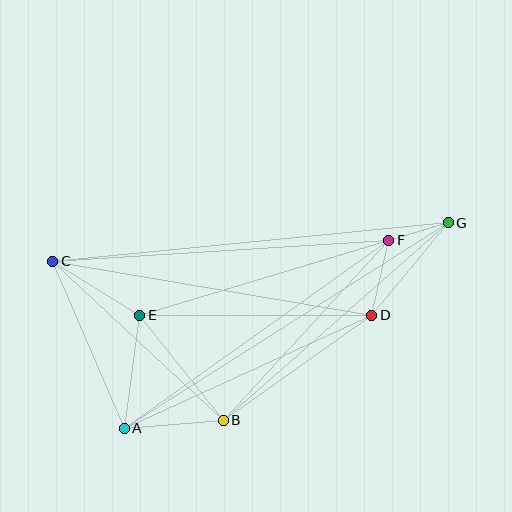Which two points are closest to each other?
Points F and G are closest to each other.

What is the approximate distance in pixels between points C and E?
The distance between C and E is approximately 102 pixels.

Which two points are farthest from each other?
Points C and G are farthest from each other.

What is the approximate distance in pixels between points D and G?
The distance between D and G is approximately 120 pixels.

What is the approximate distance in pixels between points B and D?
The distance between B and D is approximately 182 pixels.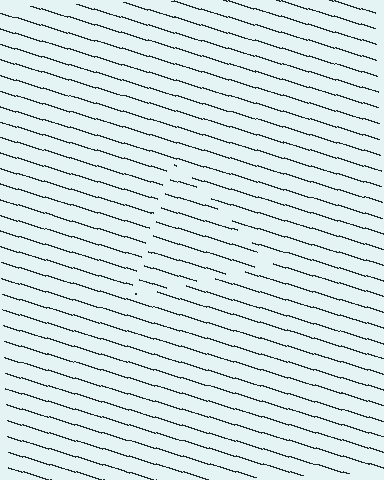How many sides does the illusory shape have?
3 sides — the line-ends trace a triangle.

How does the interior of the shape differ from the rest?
The interior of the shape contains the same grating, shifted by half a period — the contour is defined by the phase discontinuity where line-ends from the inner and outer gratings abut.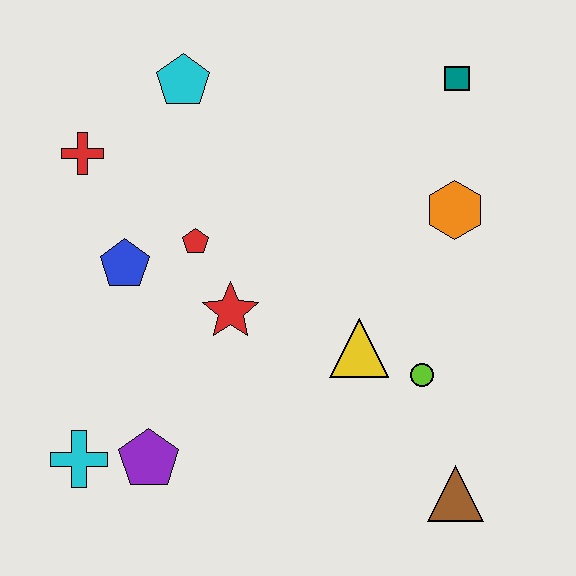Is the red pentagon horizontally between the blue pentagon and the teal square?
Yes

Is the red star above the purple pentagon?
Yes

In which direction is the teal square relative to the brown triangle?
The teal square is above the brown triangle.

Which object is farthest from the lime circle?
The red cross is farthest from the lime circle.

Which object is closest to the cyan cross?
The purple pentagon is closest to the cyan cross.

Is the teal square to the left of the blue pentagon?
No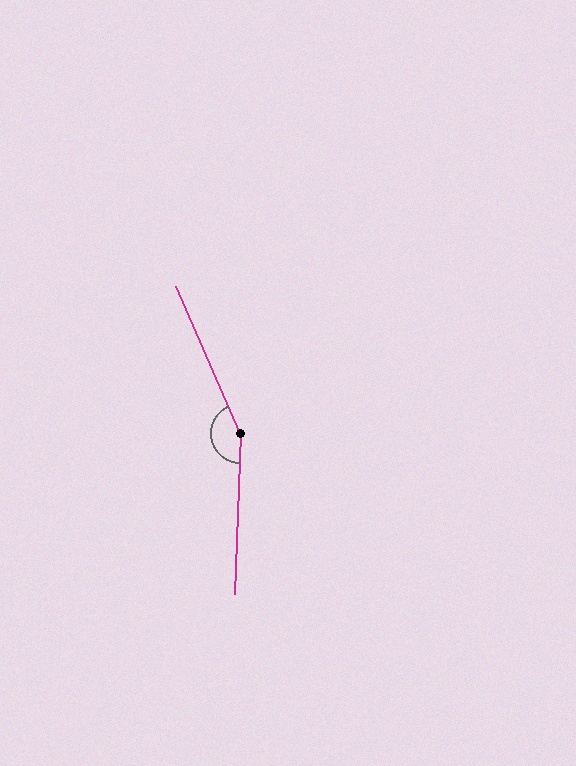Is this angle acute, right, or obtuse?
It is obtuse.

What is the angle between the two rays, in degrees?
Approximately 154 degrees.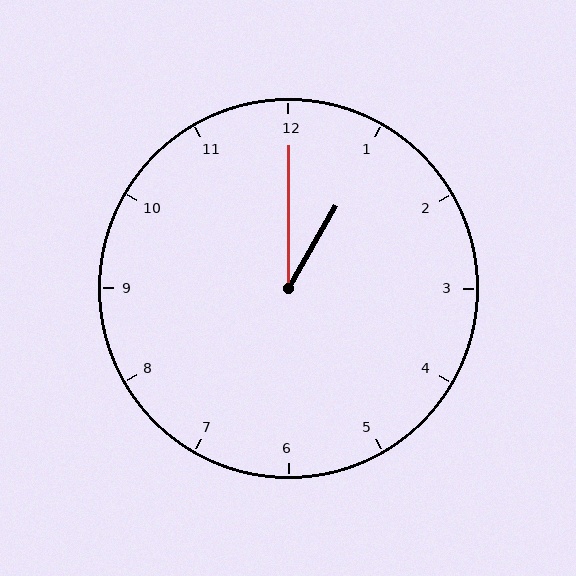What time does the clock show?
1:00.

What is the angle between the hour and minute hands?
Approximately 30 degrees.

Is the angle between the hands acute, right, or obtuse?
It is acute.